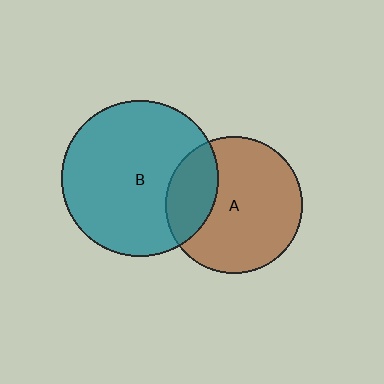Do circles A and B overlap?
Yes.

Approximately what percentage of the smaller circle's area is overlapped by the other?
Approximately 25%.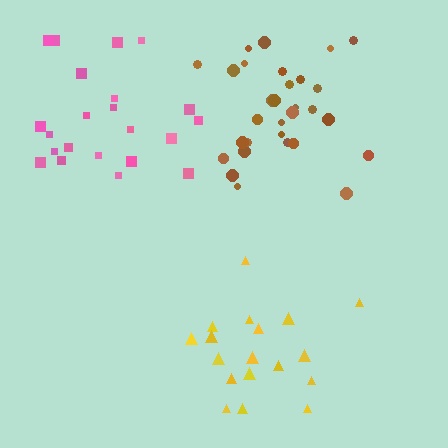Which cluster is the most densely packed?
Brown.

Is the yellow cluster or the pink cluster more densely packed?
Pink.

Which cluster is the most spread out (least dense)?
Yellow.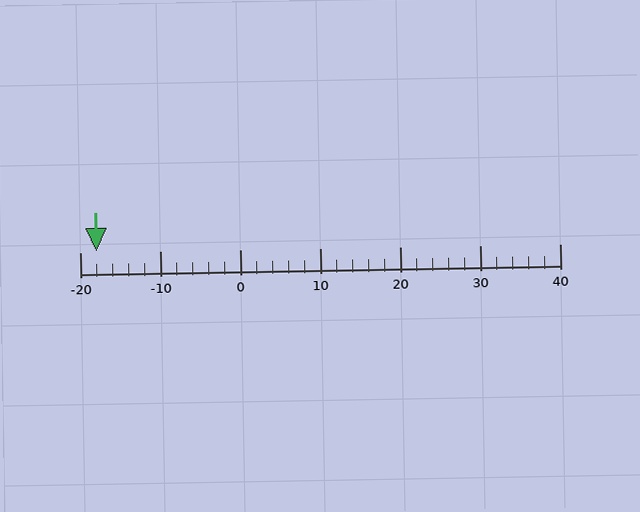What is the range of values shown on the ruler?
The ruler shows values from -20 to 40.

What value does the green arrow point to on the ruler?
The green arrow points to approximately -18.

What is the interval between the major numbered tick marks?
The major tick marks are spaced 10 units apart.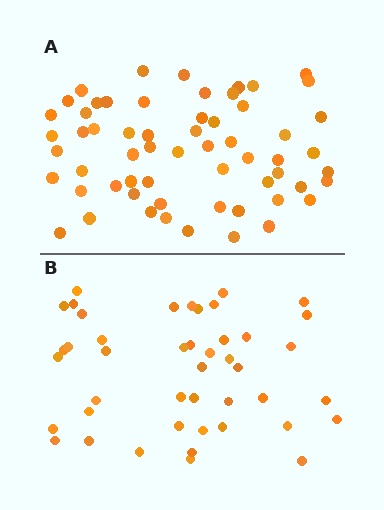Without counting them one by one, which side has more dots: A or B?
Region A (the top region) has more dots.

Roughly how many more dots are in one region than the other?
Region A has approximately 15 more dots than region B.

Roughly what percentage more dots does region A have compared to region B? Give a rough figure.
About 35% more.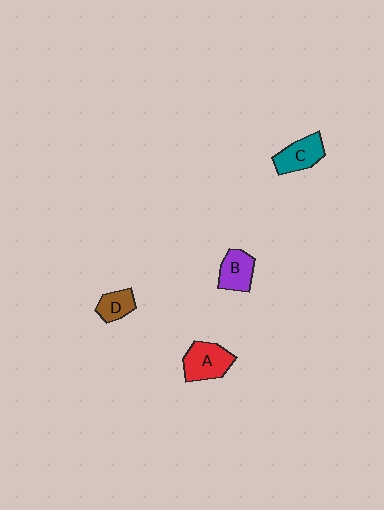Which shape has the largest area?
Shape A (red).